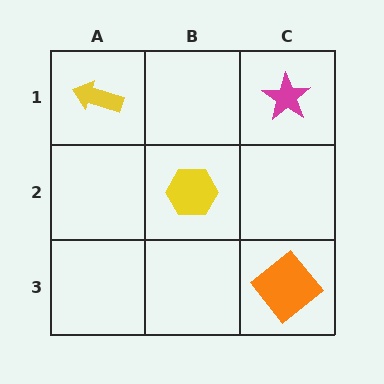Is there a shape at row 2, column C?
No, that cell is empty.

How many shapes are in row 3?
1 shape.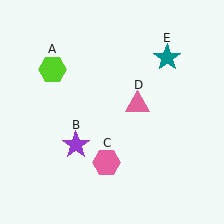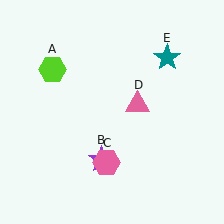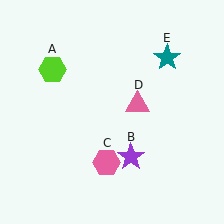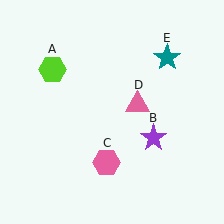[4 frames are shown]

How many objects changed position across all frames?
1 object changed position: purple star (object B).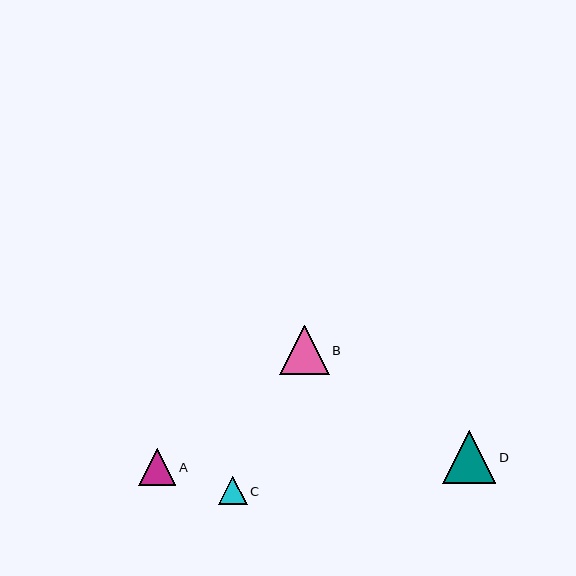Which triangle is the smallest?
Triangle C is the smallest with a size of approximately 29 pixels.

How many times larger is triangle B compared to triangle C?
Triangle B is approximately 1.7 times the size of triangle C.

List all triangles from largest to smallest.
From largest to smallest: D, B, A, C.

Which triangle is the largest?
Triangle D is the largest with a size of approximately 53 pixels.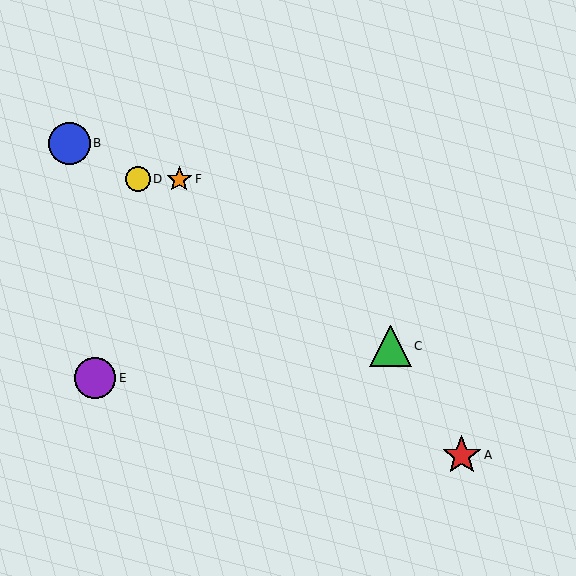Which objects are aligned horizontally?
Objects D, F are aligned horizontally.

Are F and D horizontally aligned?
Yes, both are at y≈179.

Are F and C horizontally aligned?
No, F is at y≈179 and C is at y≈346.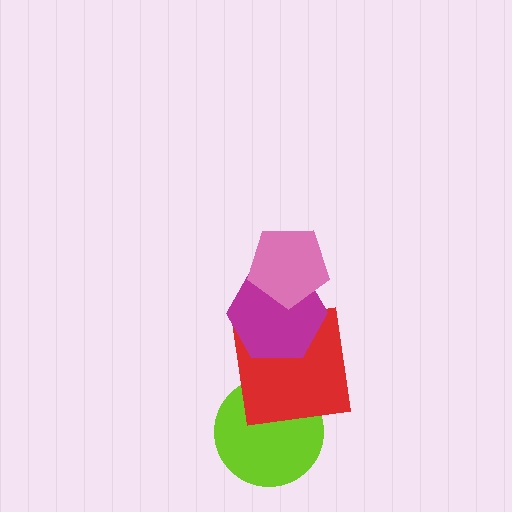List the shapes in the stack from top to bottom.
From top to bottom: the pink pentagon, the magenta hexagon, the red square, the lime circle.